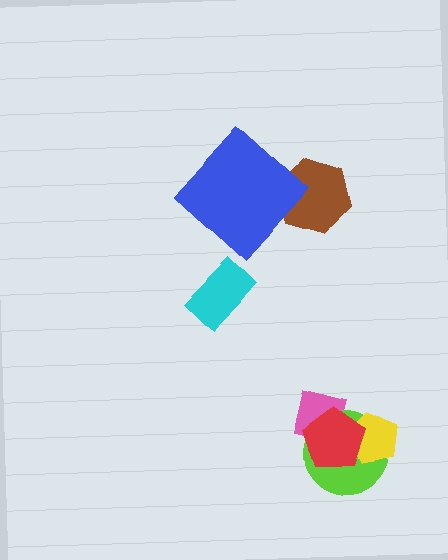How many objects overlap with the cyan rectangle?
0 objects overlap with the cyan rectangle.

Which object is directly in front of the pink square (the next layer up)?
The lime circle is directly in front of the pink square.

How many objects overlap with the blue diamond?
1 object overlaps with the blue diamond.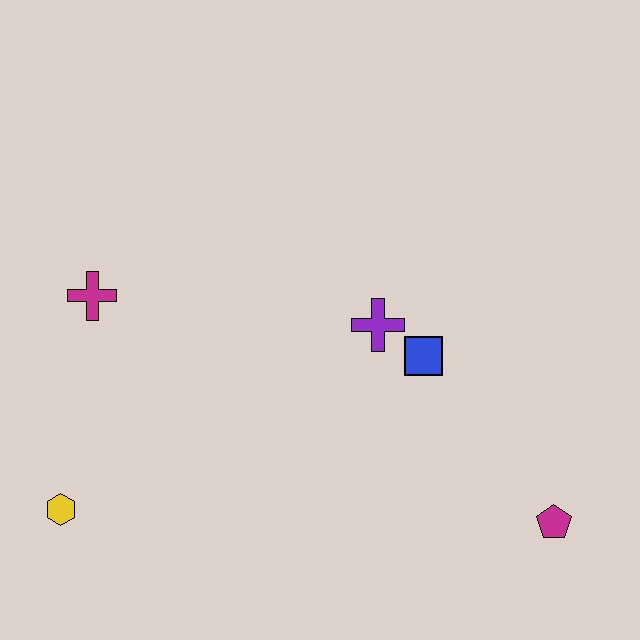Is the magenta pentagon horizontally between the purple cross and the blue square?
No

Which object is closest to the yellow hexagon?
The magenta cross is closest to the yellow hexagon.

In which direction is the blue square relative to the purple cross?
The blue square is to the right of the purple cross.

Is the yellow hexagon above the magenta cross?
No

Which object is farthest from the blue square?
The yellow hexagon is farthest from the blue square.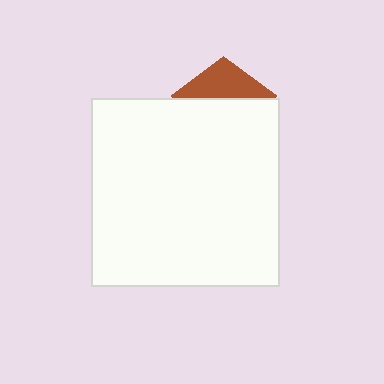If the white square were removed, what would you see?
You would see the complete brown pentagon.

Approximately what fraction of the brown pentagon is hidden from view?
Roughly 69% of the brown pentagon is hidden behind the white square.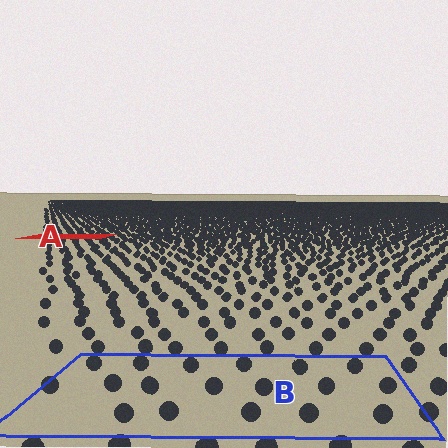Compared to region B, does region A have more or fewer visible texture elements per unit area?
Region A has more texture elements per unit area — they are packed more densely because it is farther away.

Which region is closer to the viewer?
Region B is closer. The texture elements there are larger and more spread out.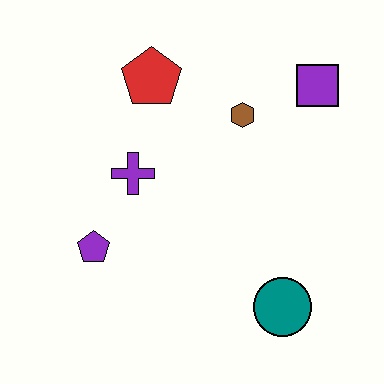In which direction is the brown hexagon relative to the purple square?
The brown hexagon is to the left of the purple square.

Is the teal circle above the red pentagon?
No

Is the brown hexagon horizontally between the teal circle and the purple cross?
Yes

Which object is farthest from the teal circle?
The red pentagon is farthest from the teal circle.